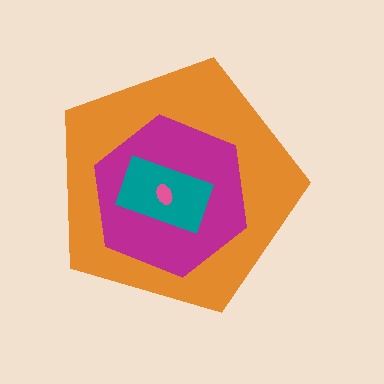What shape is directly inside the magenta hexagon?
The teal rectangle.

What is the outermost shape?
The orange pentagon.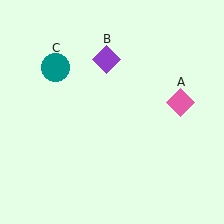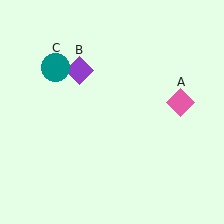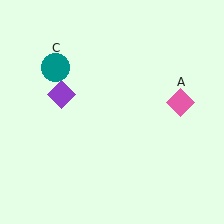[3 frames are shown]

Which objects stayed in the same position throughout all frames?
Pink diamond (object A) and teal circle (object C) remained stationary.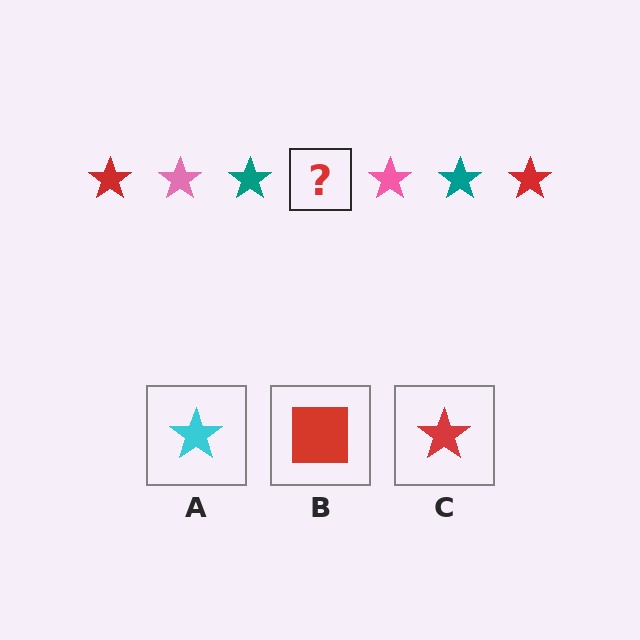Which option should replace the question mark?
Option C.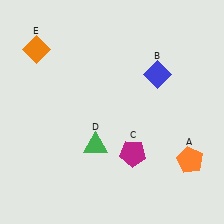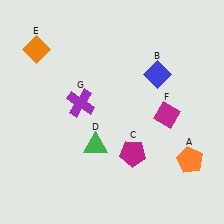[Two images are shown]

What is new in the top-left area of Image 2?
A purple cross (G) was added in the top-left area of Image 2.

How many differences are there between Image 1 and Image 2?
There are 2 differences between the two images.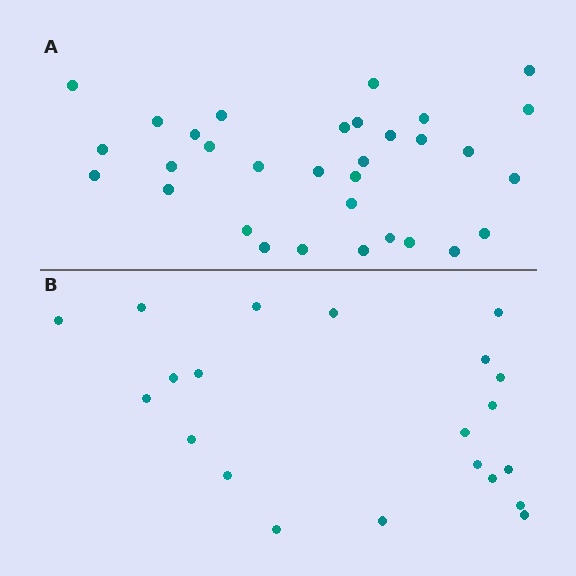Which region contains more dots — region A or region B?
Region A (the top region) has more dots.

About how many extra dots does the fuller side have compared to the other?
Region A has roughly 12 or so more dots than region B.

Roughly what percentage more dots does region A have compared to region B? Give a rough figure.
About 50% more.